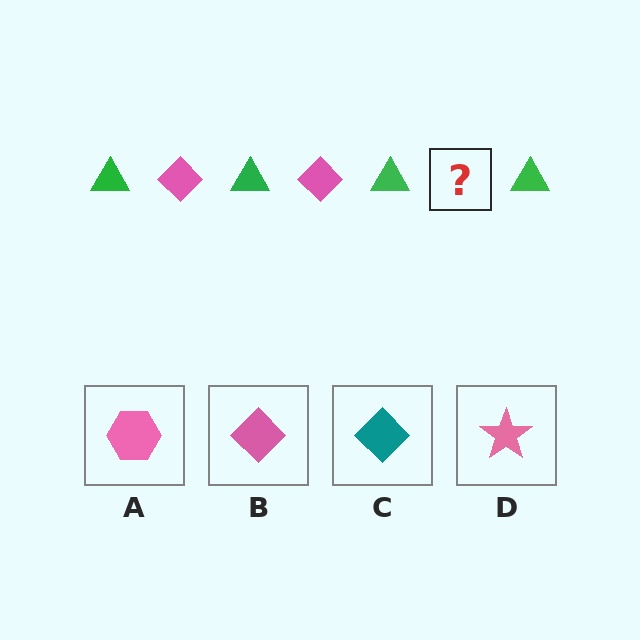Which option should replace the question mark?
Option B.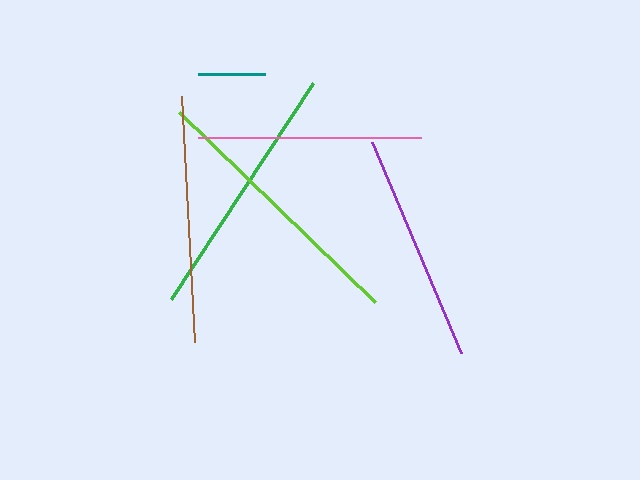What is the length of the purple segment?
The purple segment is approximately 229 pixels long.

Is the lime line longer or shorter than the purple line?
The lime line is longer than the purple line.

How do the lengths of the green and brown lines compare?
The green and brown lines are approximately the same length.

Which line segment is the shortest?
The teal line is the shortest at approximately 67 pixels.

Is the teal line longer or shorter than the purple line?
The purple line is longer than the teal line.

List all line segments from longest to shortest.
From longest to shortest: lime, green, brown, purple, pink, teal.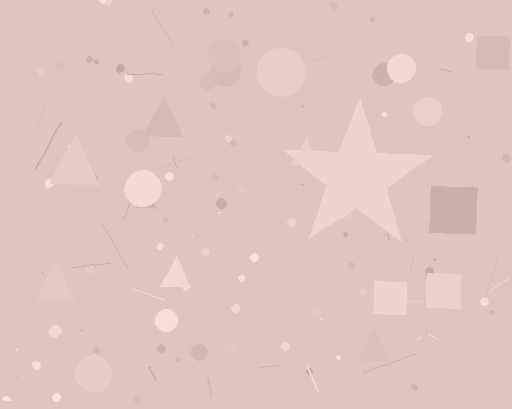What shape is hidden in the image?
A star is hidden in the image.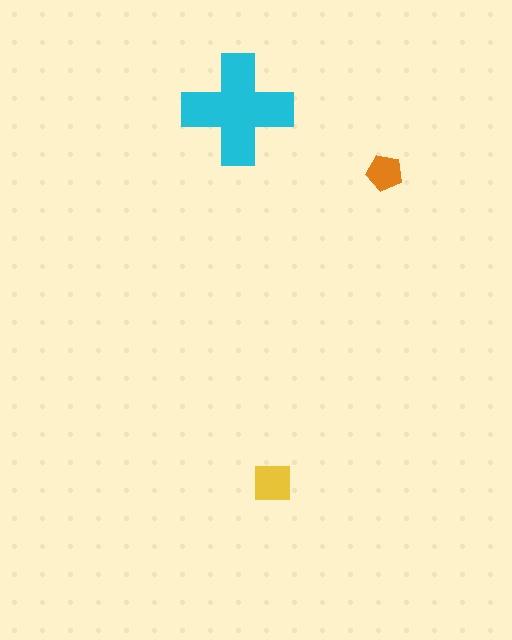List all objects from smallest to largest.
The orange pentagon, the yellow square, the cyan cross.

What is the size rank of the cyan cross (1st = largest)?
1st.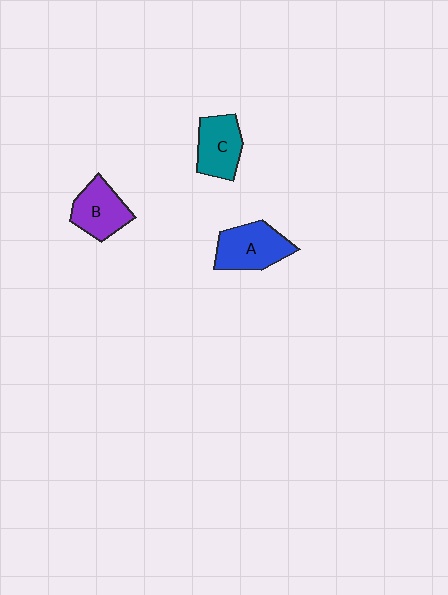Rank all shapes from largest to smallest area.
From largest to smallest: A (blue), B (purple), C (teal).